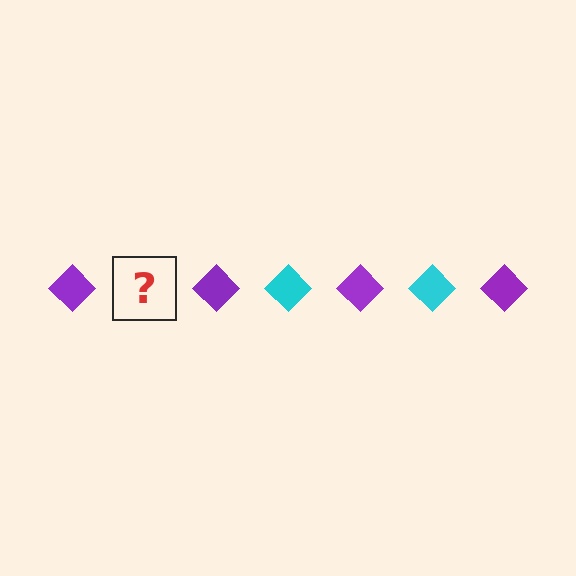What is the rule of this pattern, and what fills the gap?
The rule is that the pattern cycles through purple, cyan diamonds. The gap should be filled with a cyan diamond.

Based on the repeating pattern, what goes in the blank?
The blank should be a cyan diamond.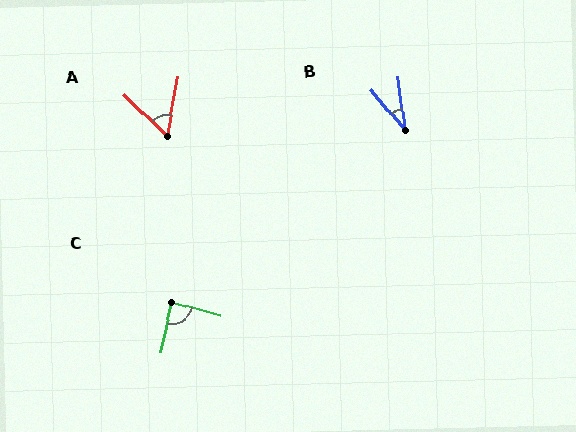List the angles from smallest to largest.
B (32°), A (56°), C (86°).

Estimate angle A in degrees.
Approximately 56 degrees.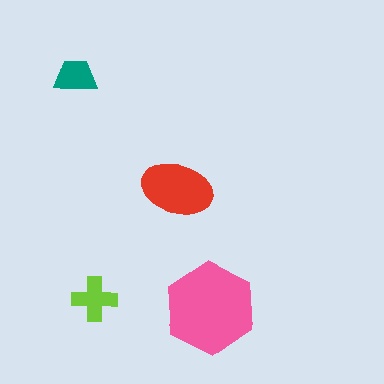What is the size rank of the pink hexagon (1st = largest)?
1st.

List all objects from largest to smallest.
The pink hexagon, the red ellipse, the lime cross, the teal trapezoid.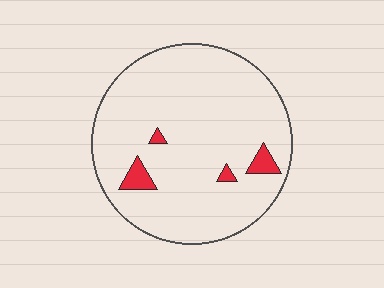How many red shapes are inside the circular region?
4.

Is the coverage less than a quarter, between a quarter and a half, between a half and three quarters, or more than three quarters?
Less than a quarter.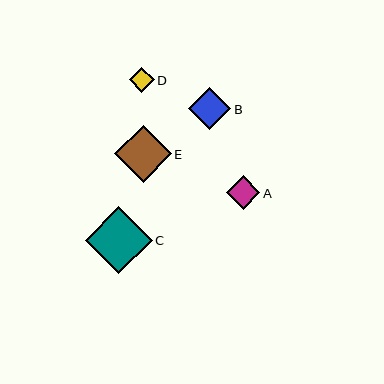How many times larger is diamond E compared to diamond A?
Diamond E is approximately 1.7 times the size of diamond A.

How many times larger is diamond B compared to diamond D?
Diamond B is approximately 1.7 times the size of diamond D.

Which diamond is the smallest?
Diamond D is the smallest with a size of approximately 25 pixels.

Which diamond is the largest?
Diamond C is the largest with a size of approximately 67 pixels.